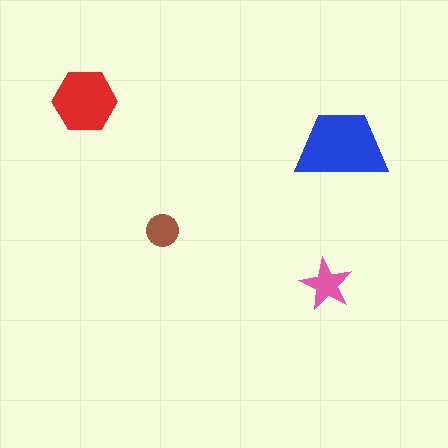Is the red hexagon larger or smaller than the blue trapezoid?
Smaller.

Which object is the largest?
The blue trapezoid.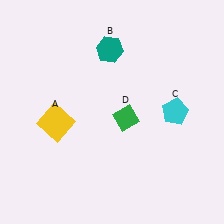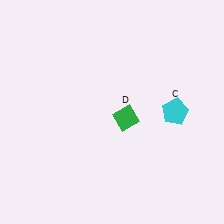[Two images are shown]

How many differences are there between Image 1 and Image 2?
There are 2 differences between the two images.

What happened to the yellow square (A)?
The yellow square (A) was removed in Image 2. It was in the bottom-left area of Image 1.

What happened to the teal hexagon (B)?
The teal hexagon (B) was removed in Image 2. It was in the top-left area of Image 1.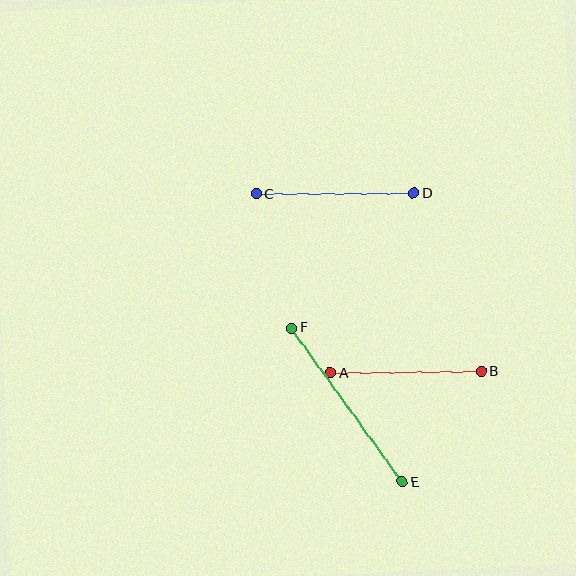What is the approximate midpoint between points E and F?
The midpoint is at approximately (347, 405) pixels.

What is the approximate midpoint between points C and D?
The midpoint is at approximately (335, 194) pixels.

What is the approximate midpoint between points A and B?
The midpoint is at approximately (406, 372) pixels.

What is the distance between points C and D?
The distance is approximately 158 pixels.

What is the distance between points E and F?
The distance is approximately 190 pixels.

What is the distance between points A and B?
The distance is approximately 151 pixels.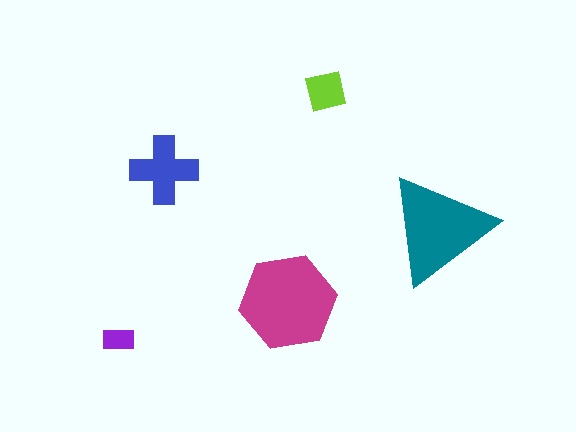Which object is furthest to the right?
The teal triangle is rightmost.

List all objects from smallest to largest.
The purple rectangle, the lime square, the blue cross, the teal triangle, the magenta hexagon.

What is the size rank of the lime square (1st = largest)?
4th.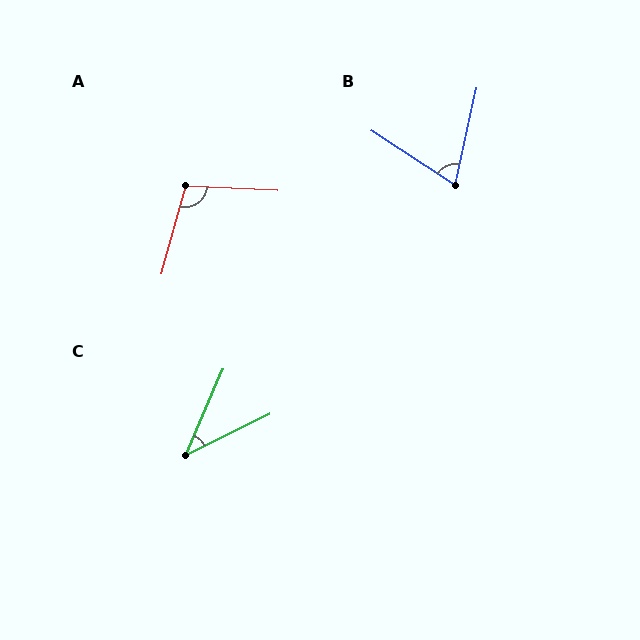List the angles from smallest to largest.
C (41°), B (70°), A (103°).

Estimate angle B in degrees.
Approximately 70 degrees.